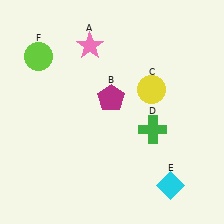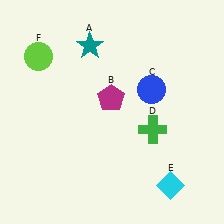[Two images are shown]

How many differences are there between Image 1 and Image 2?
There are 2 differences between the two images.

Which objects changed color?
A changed from pink to teal. C changed from yellow to blue.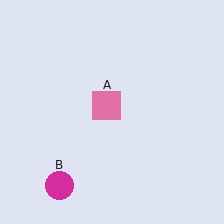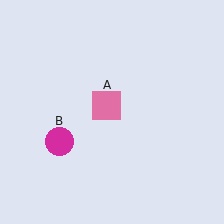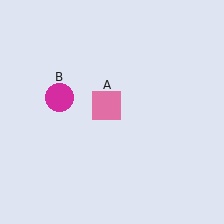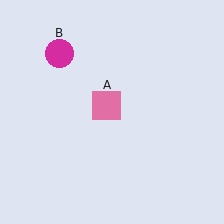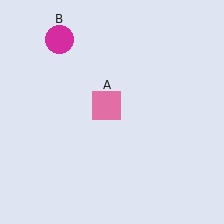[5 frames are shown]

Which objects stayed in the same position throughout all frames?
Pink square (object A) remained stationary.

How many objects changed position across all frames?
1 object changed position: magenta circle (object B).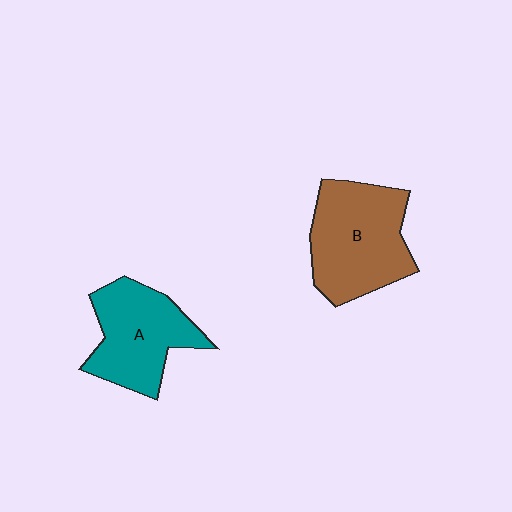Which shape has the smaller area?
Shape A (teal).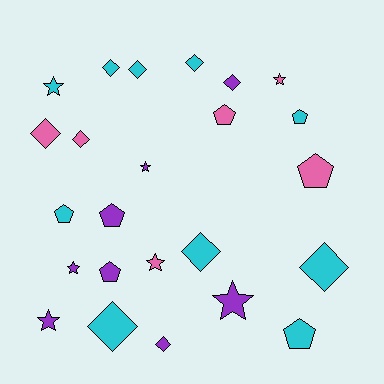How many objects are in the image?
There are 24 objects.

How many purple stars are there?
There are 4 purple stars.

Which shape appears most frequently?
Diamond, with 10 objects.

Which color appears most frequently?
Cyan, with 10 objects.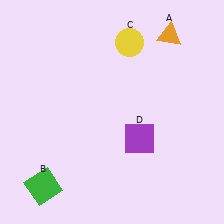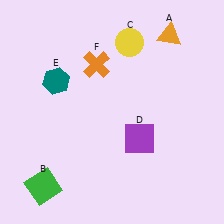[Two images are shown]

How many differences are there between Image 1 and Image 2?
There are 2 differences between the two images.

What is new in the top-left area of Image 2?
An orange cross (F) was added in the top-left area of Image 2.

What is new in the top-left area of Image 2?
A teal hexagon (E) was added in the top-left area of Image 2.